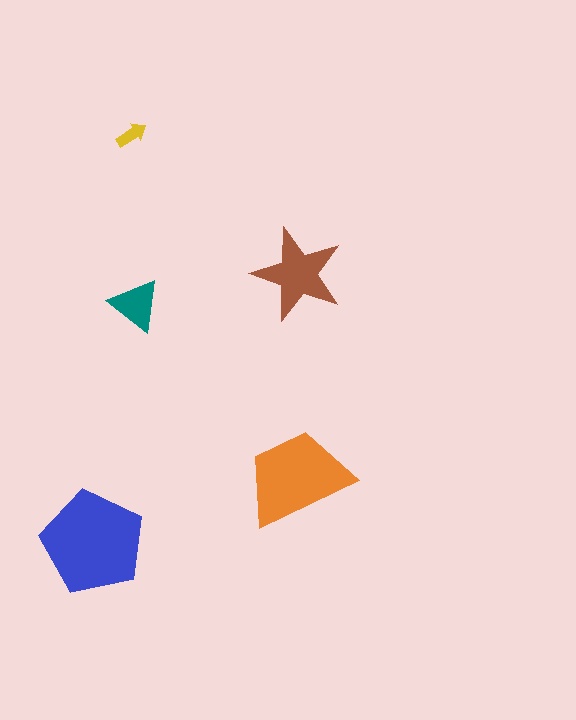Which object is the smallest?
The yellow arrow.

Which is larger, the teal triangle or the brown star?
The brown star.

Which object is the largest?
The blue pentagon.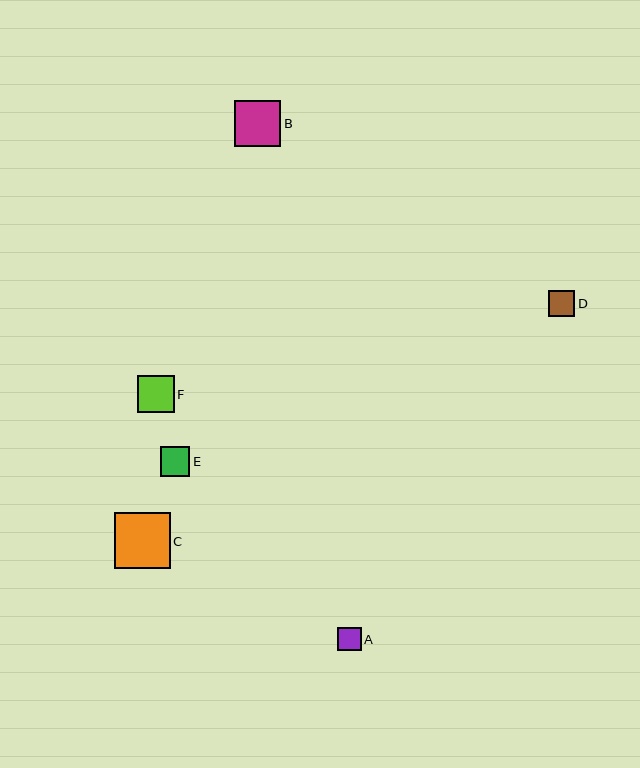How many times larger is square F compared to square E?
Square F is approximately 1.2 times the size of square E.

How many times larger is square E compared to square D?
Square E is approximately 1.1 times the size of square D.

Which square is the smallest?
Square A is the smallest with a size of approximately 23 pixels.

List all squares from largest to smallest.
From largest to smallest: C, B, F, E, D, A.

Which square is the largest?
Square C is the largest with a size of approximately 55 pixels.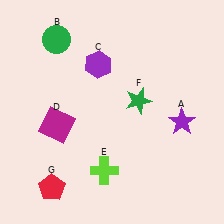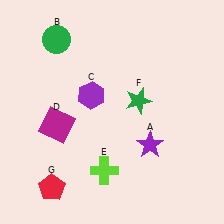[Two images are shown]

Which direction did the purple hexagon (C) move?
The purple hexagon (C) moved down.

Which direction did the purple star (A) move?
The purple star (A) moved left.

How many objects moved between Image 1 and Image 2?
2 objects moved between the two images.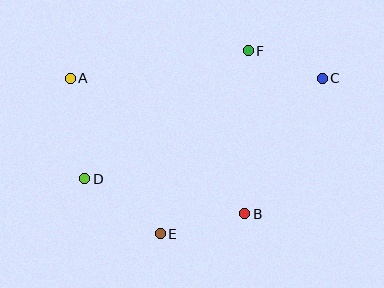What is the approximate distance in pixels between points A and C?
The distance between A and C is approximately 252 pixels.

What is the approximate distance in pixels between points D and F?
The distance between D and F is approximately 208 pixels.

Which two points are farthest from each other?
Points C and D are farthest from each other.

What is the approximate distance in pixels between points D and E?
The distance between D and E is approximately 94 pixels.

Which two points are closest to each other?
Points C and F are closest to each other.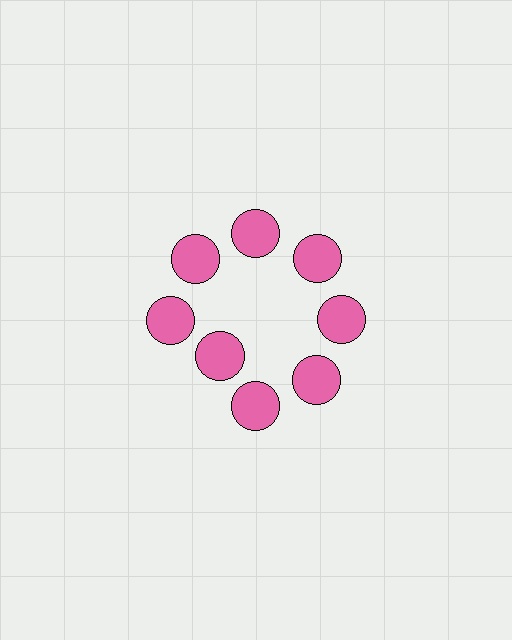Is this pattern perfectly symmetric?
No. The 8 pink circles are arranged in a ring, but one element near the 8 o'clock position is pulled inward toward the center, breaking the 8-fold rotational symmetry.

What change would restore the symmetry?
The symmetry would be restored by moving it outward, back onto the ring so that all 8 circles sit at equal angles and equal distance from the center.